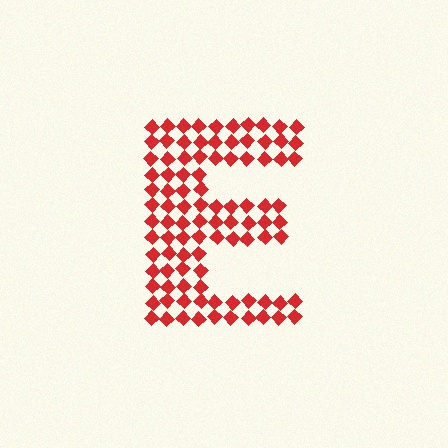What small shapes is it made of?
It is made of small diamonds.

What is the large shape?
The large shape is the letter E.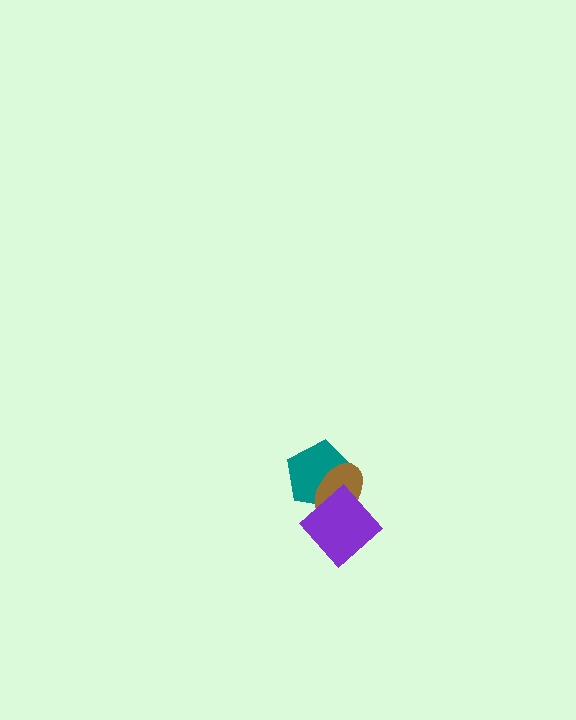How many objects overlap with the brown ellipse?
2 objects overlap with the brown ellipse.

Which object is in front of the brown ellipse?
The purple diamond is in front of the brown ellipse.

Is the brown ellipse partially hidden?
Yes, it is partially covered by another shape.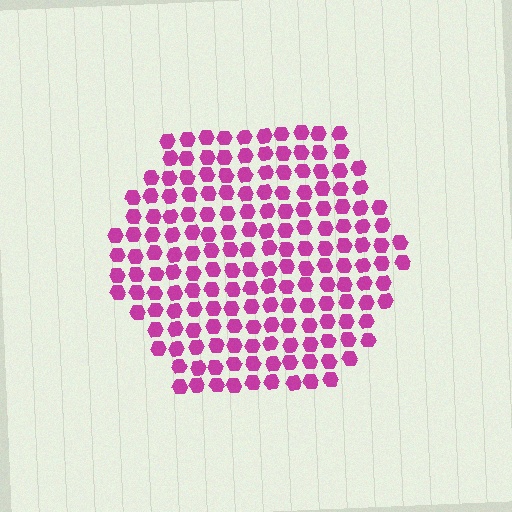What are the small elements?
The small elements are hexagons.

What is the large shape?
The large shape is a hexagon.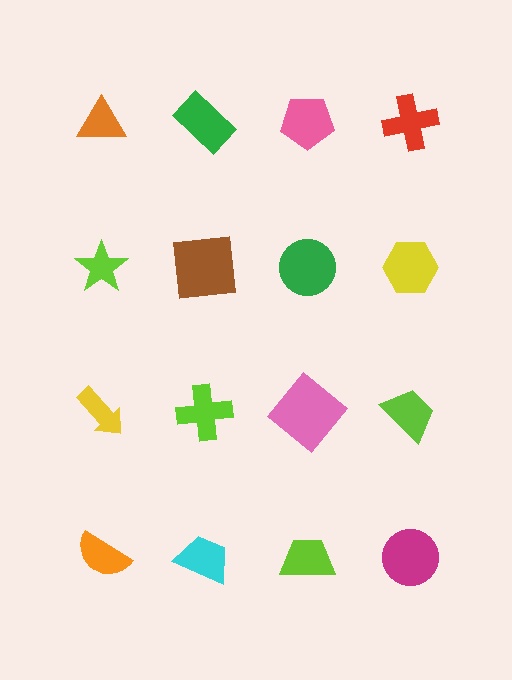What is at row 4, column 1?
An orange semicircle.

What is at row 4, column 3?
A lime trapezoid.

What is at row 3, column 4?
A lime trapezoid.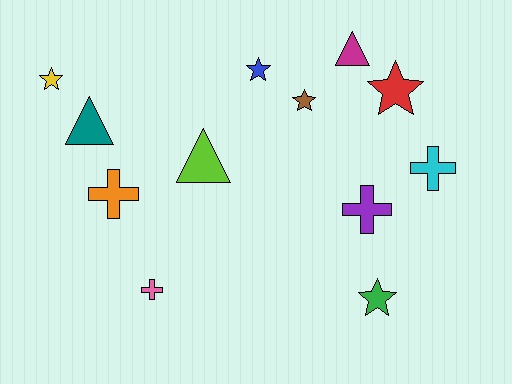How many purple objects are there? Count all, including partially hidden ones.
There is 1 purple object.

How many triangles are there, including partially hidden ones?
There are 3 triangles.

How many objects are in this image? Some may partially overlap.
There are 12 objects.